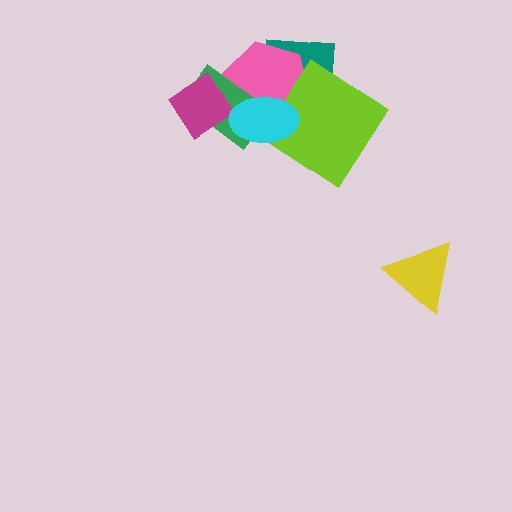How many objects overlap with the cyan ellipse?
4 objects overlap with the cyan ellipse.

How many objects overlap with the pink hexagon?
5 objects overlap with the pink hexagon.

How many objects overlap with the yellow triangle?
0 objects overlap with the yellow triangle.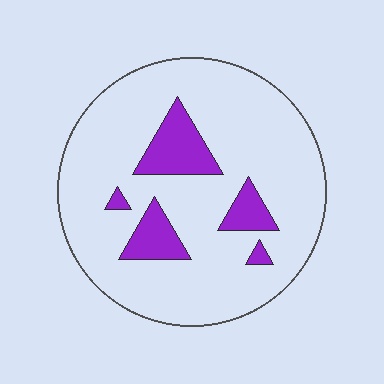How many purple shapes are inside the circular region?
5.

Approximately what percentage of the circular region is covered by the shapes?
Approximately 15%.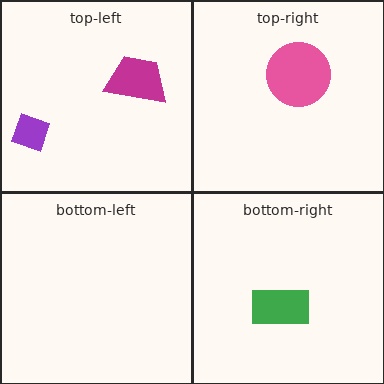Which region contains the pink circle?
The top-right region.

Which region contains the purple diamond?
The top-left region.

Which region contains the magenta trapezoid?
The top-left region.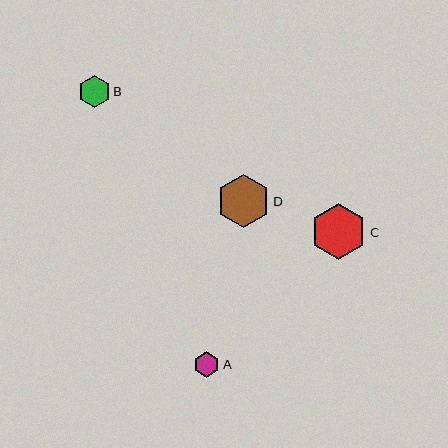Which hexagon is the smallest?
Hexagon A is the smallest with a size of approximately 25 pixels.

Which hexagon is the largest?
Hexagon C is the largest with a size of approximately 56 pixels.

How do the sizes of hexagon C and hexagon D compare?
Hexagon C and hexagon D are approximately the same size.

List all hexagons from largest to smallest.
From largest to smallest: C, D, B, A.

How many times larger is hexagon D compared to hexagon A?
Hexagon D is approximately 2.1 times the size of hexagon A.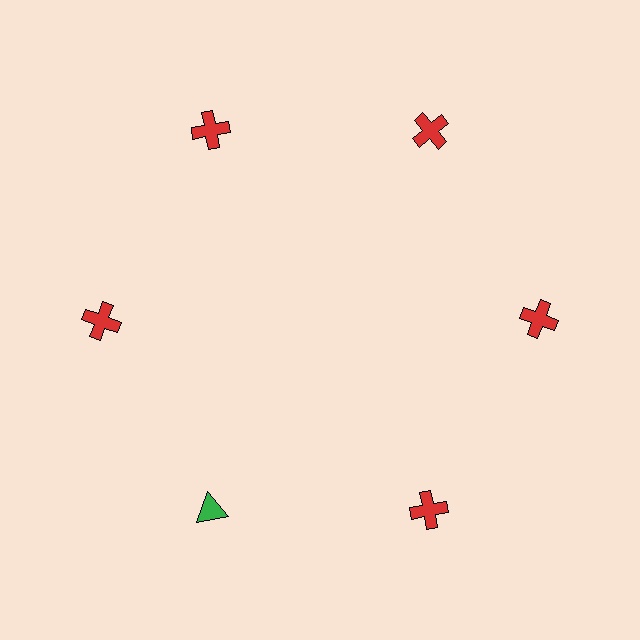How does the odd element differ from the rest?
It differs in both color (green instead of red) and shape (triangle instead of cross).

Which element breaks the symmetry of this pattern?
The green triangle at roughly the 7 o'clock position breaks the symmetry. All other shapes are red crosses.